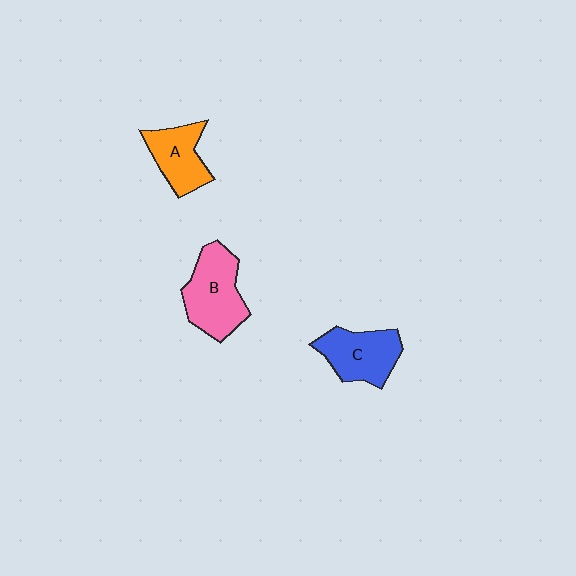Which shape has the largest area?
Shape B (pink).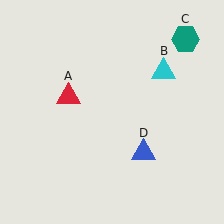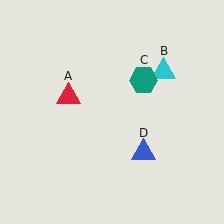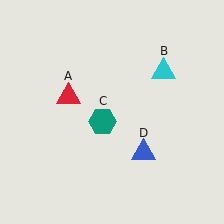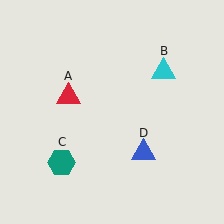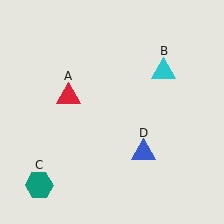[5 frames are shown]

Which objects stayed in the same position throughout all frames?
Red triangle (object A) and cyan triangle (object B) and blue triangle (object D) remained stationary.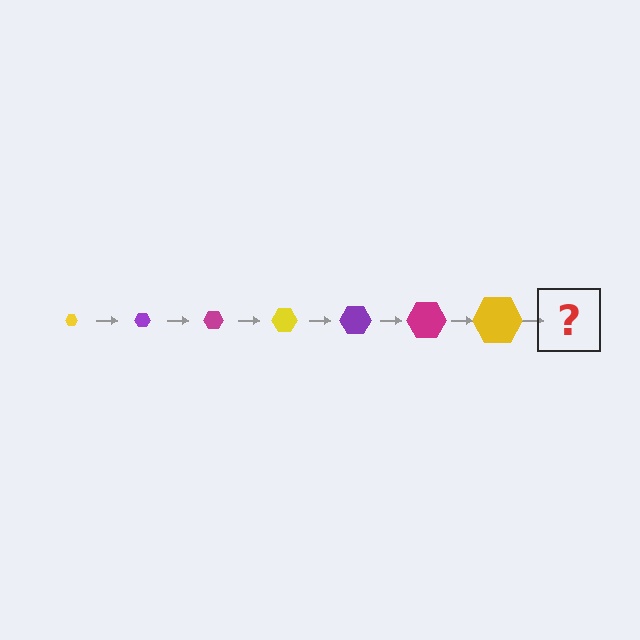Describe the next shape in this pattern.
It should be a purple hexagon, larger than the previous one.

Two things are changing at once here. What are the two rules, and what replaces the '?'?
The two rules are that the hexagon grows larger each step and the color cycles through yellow, purple, and magenta. The '?' should be a purple hexagon, larger than the previous one.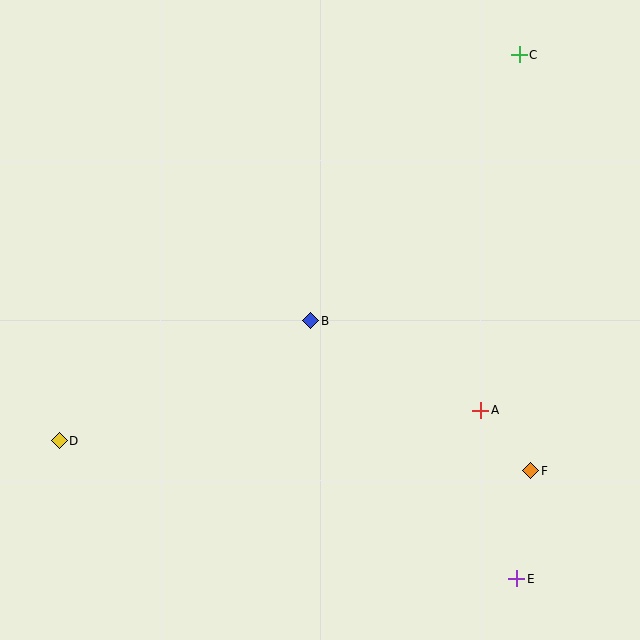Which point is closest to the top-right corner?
Point C is closest to the top-right corner.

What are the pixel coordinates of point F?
Point F is at (531, 471).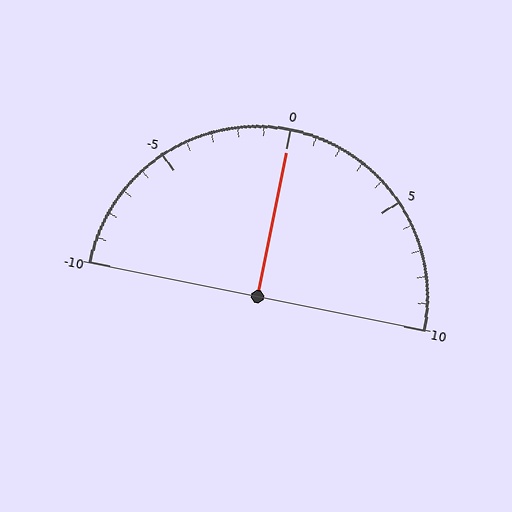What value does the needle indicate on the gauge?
The needle indicates approximately 0.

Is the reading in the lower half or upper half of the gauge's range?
The reading is in the upper half of the range (-10 to 10).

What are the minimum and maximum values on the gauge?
The gauge ranges from -10 to 10.